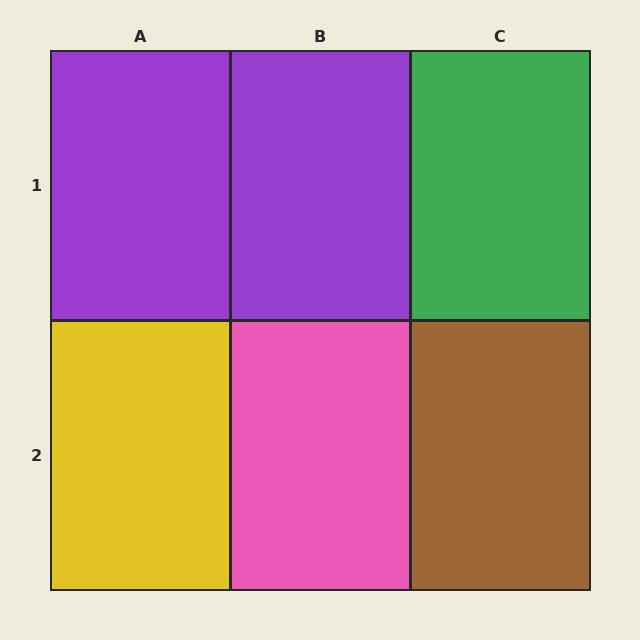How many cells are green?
1 cell is green.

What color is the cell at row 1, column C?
Green.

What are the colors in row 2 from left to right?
Yellow, pink, brown.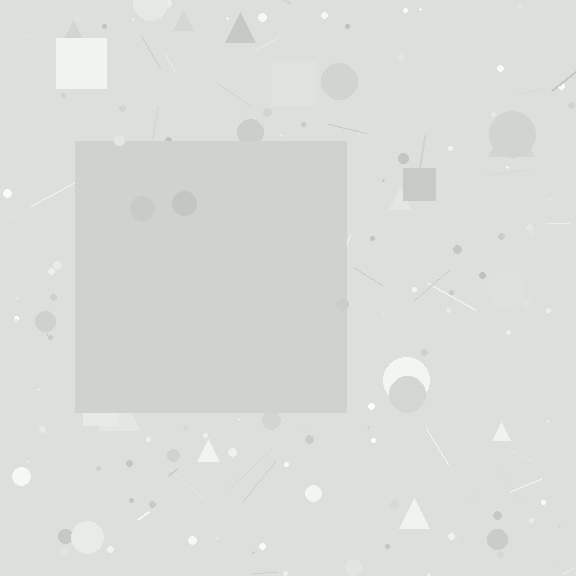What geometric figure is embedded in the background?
A square is embedded in the background.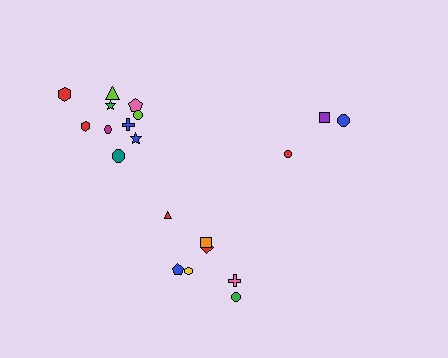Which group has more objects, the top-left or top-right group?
The top-left group.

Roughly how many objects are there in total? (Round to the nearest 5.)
Roughly 20 objects in total.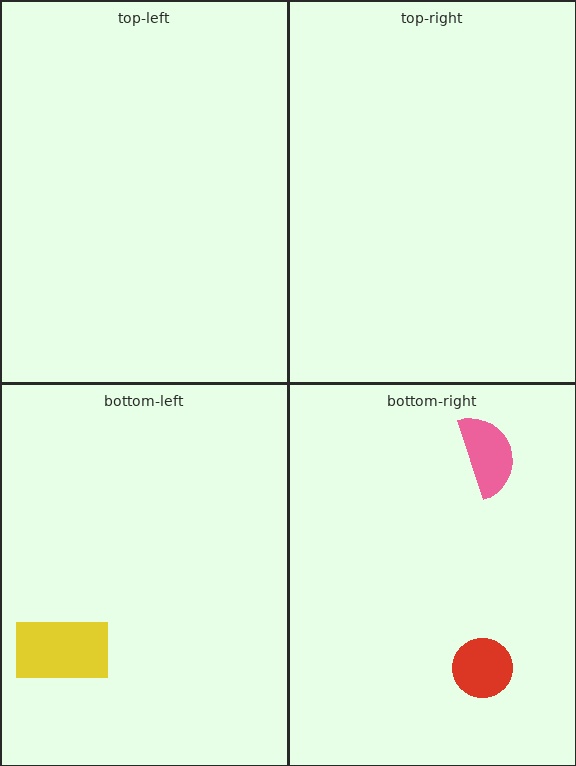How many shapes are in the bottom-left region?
1.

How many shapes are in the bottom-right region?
2.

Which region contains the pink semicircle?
The bottom-right region.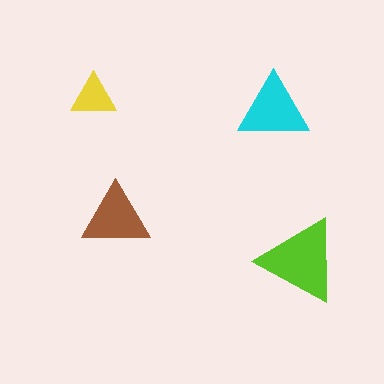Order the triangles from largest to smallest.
the lime one, the cyan one, the brown one, the yellow one.